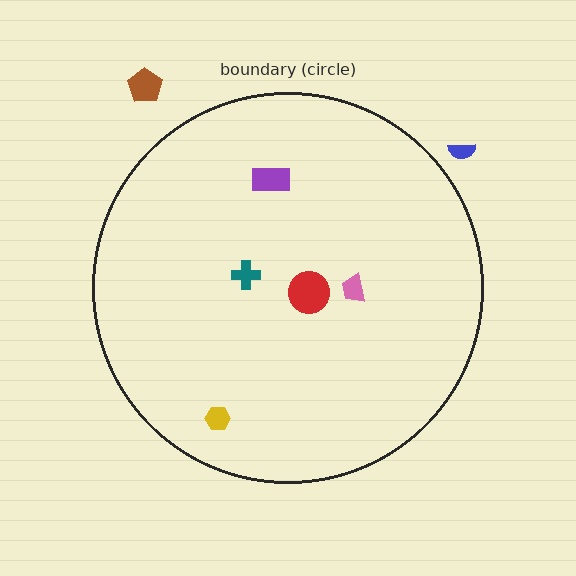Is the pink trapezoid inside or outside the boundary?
Inside.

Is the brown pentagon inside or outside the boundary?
Outside.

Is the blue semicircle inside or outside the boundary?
Outside.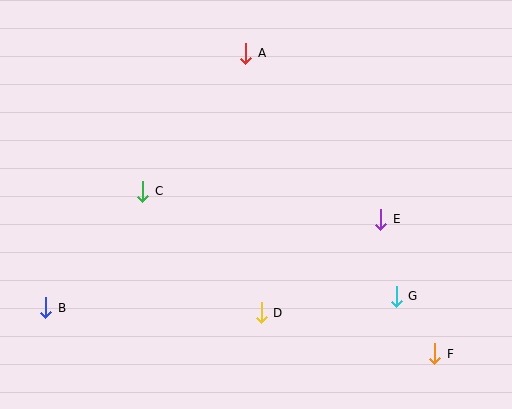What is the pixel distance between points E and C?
The distance between E and C is 240 pixels.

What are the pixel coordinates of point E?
Point E is at (381, 219).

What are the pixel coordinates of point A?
Point A is at (246, 53).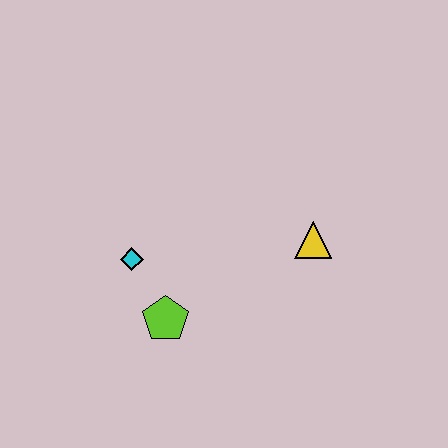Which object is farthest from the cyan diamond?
The yellow triangle is farthest from the cyan diamond.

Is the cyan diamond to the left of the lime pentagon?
Yes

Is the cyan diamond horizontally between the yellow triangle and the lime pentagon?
No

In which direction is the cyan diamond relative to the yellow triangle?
The cyan diamond is to the left of the yellow triangle.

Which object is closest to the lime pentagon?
The cyan diamond is closest to the lime pentagon.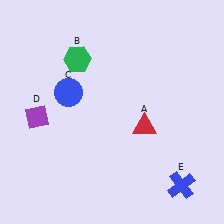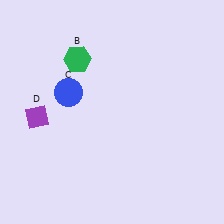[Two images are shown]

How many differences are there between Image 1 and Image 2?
There are 2 differences between the two images.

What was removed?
The blue cross (E), the red triangle (A) were removed in Image 2.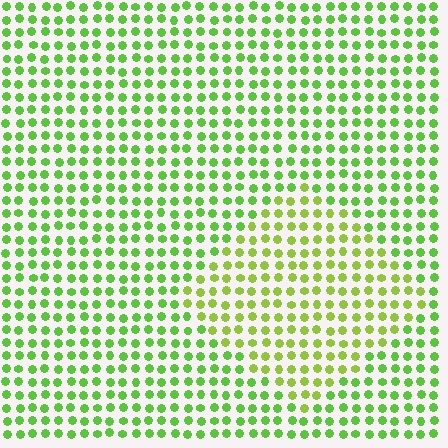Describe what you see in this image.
The image is filled with small lime elements in a uniform arrangement. A diamond-shaped region is visible where the elements are tinted to a slightly different hue, forming a subtle color boundary.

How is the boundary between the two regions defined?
The boundary is defined purely by a slight shift in hue (about 24 degrees). Spacing, size, and orientation are identical on both sides.